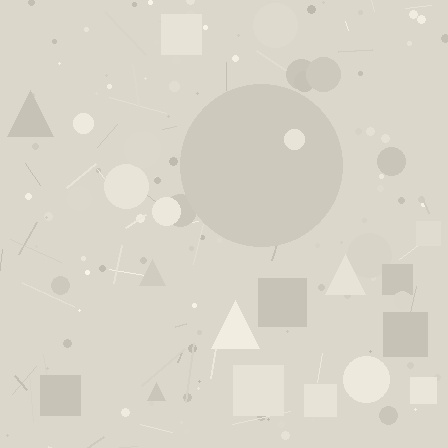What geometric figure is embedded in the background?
A circle is embedded in the background.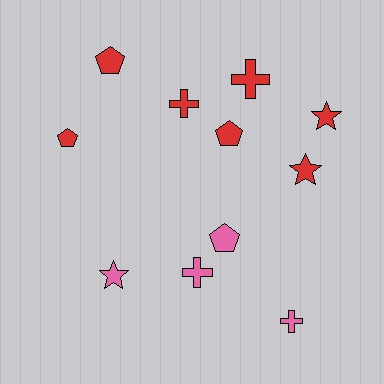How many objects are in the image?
There are 11 objects.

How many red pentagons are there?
There are 3 red pentagons.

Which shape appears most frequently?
Pentagon, with 4 objects.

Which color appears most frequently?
Red, with 7 objects.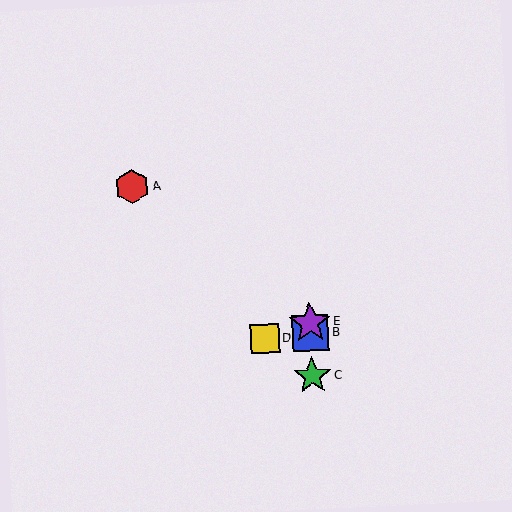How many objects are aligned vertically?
3 objects (B, C, E) are aligned vertically.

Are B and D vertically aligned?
No, B is at x≈310 and D is at x≈265.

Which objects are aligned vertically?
Objects B, C, E are aligned vertically.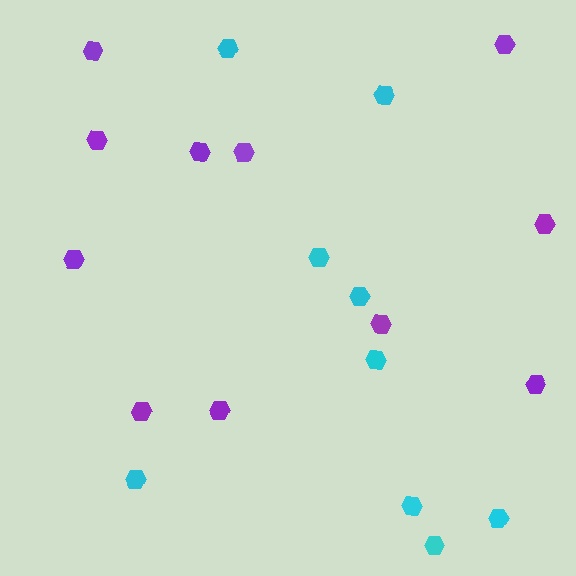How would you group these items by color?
There are 2 groups: one group of cyan hexagons (9) and one group of purple hexagons (11).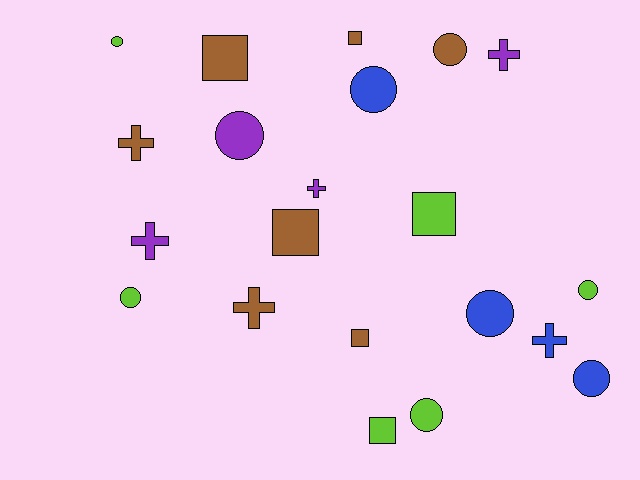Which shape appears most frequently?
Circle, with 9 objects.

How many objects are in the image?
There are 21 objects.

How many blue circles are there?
There are 3 blue circles.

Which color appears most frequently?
Brown, with 7 objects.